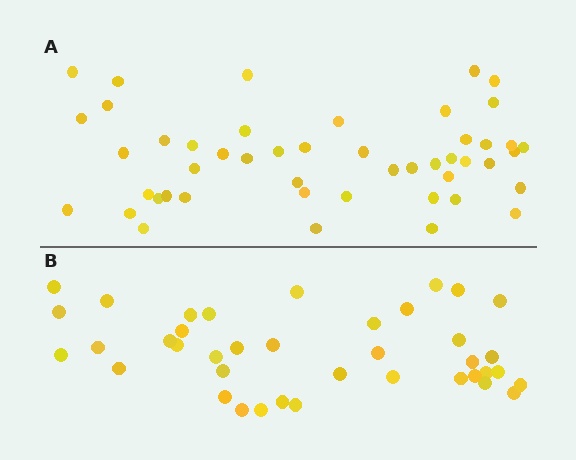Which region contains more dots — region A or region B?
Region A (the top region) has more dots.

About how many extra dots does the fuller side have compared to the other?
Region A has roughly 8 or so more dots than region B.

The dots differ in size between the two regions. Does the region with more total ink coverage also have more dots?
No. Region B has more total ink coverage because its dots are larger, but region A actually contains more individual dots. Total area can be misleading — the number of items is what matters here.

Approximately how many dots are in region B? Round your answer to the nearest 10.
About 40 dots. (The exact count is 39, which rounds to 40.)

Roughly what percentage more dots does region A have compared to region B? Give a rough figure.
About 25% more.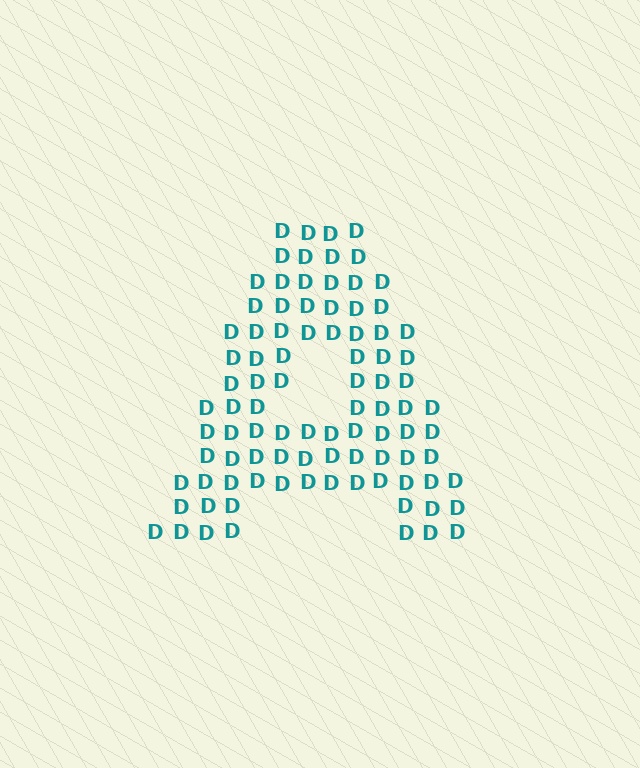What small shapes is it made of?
It is made of small letter D's.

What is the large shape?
The large shape is the letter A.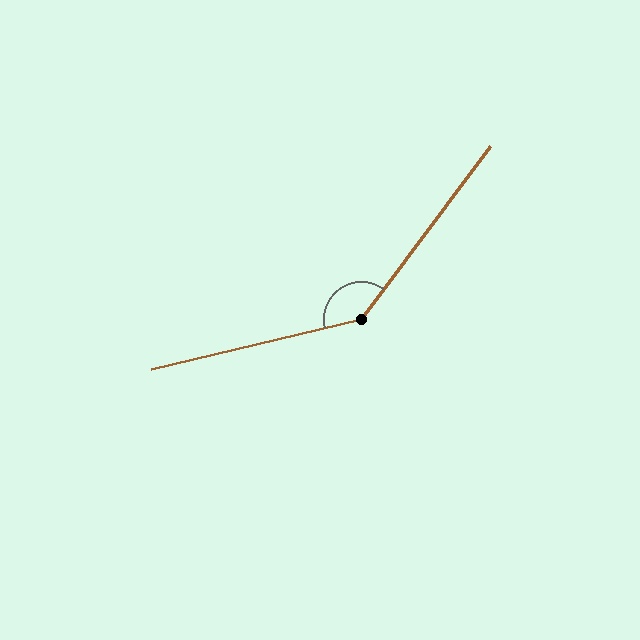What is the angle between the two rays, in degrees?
Approximately 140 degrees.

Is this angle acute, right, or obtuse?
It is obtuse.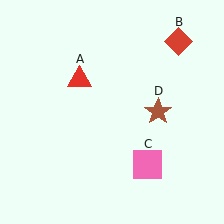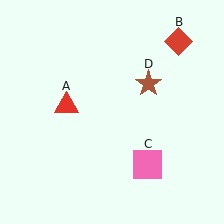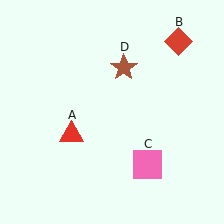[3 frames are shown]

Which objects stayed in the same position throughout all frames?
Red diamond (object B) and pink square (object C) remained stationary.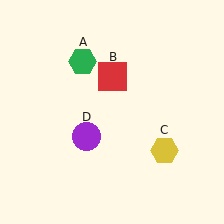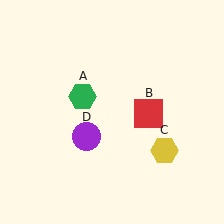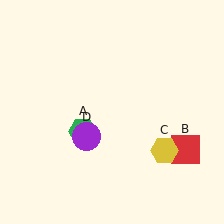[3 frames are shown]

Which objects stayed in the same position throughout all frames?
Yellow hexagon (object C) and purple circle (object D) remained stationary.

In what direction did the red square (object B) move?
The red square (object B) moved down and to the right.